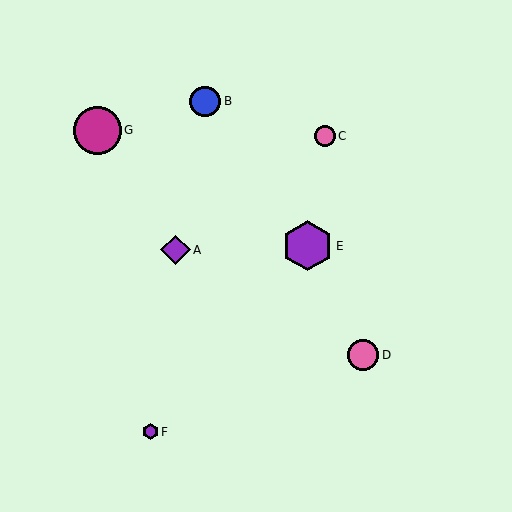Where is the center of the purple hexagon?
The center of the purple hexagon is at (150, 432).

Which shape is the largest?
The purple hexagon (labeled E) is the largest.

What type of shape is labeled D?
Shape D is a pink circle.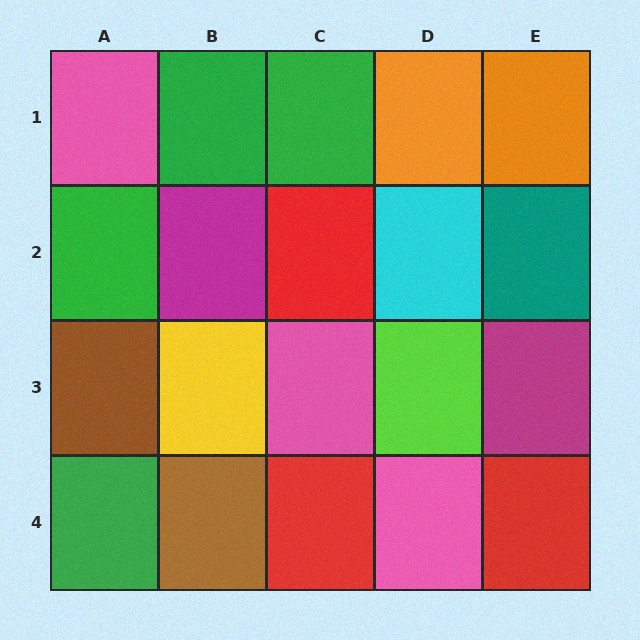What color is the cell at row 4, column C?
Red.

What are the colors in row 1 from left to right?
Pink, green, green, orange, orange.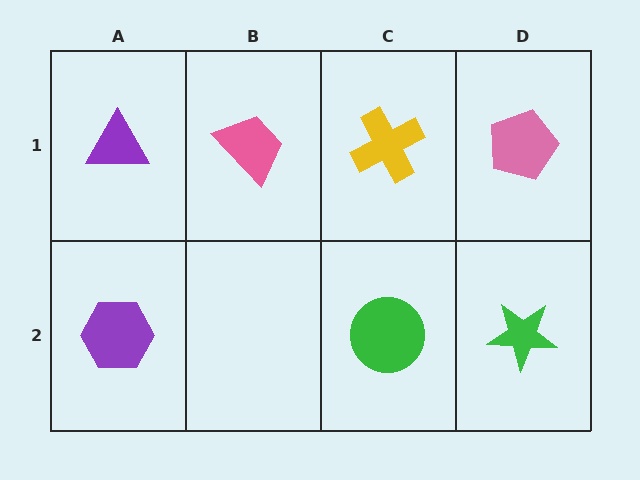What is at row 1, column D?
A pink pentagon.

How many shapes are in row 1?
4 shapes.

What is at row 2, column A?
A purple hexagon.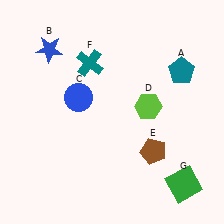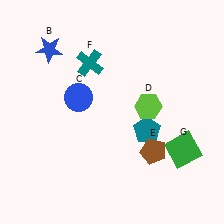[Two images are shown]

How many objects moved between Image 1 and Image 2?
2 objects moved between the two images.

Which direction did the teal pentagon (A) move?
The teal pentagon (A) moved down.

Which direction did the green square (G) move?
The green square (G) moved up.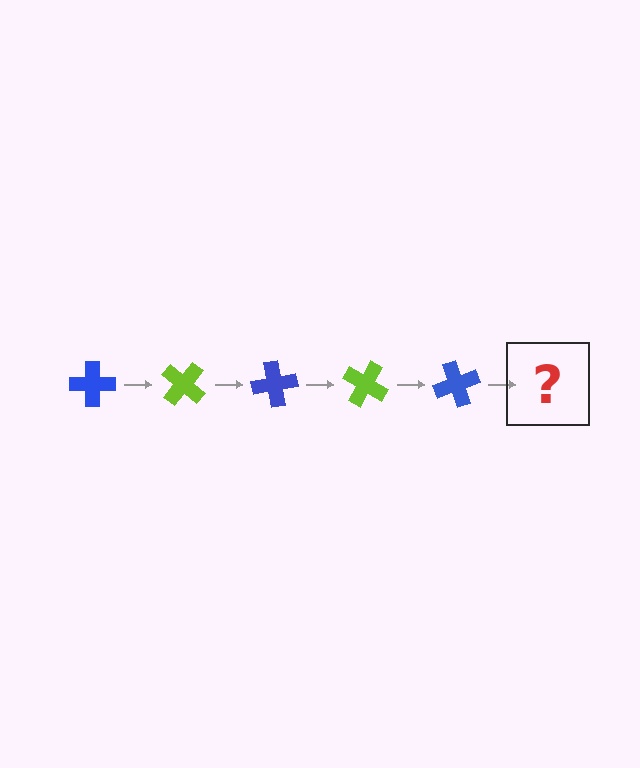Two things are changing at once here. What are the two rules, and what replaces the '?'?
The two rules are that it rotates 40 degrees each step and the color cycles through blue and lime. The '?' should be a lime cross, rotated 200 degrees from the start.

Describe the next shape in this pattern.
It should be a lime cross, rotated 200 degrees from the start.